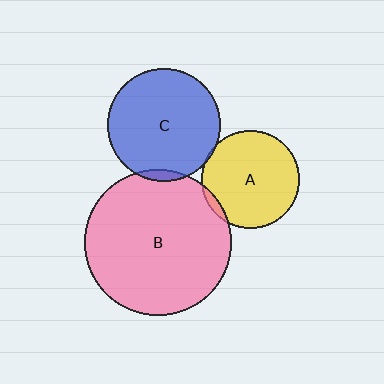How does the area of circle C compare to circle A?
Approximately 1.3 times.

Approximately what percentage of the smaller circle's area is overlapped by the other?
Approximately 5%.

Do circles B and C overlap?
Yes.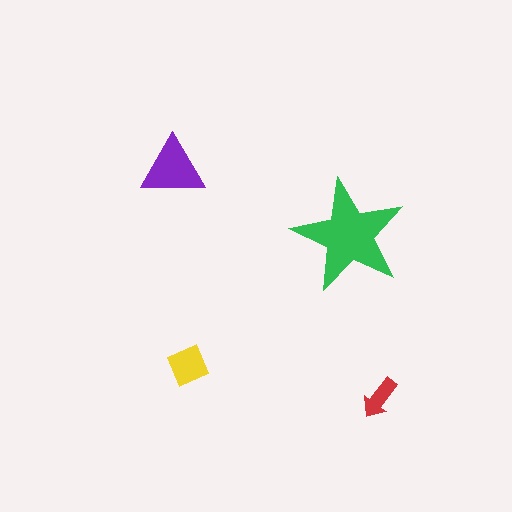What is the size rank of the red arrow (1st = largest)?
4th.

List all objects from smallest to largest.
The red arrow, the yellow square, the purple triangle, the green star.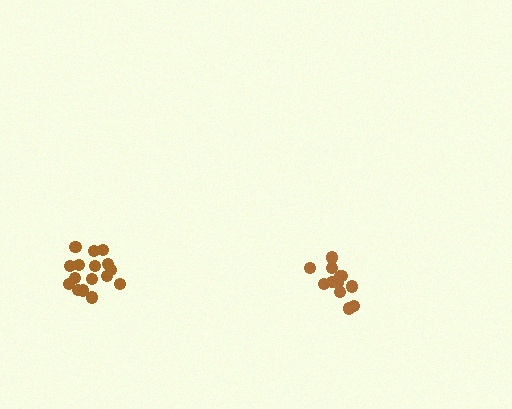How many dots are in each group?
Group 1: 12 dots, Group 2: 16 dots (28 total).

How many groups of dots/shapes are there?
There are 2 groups.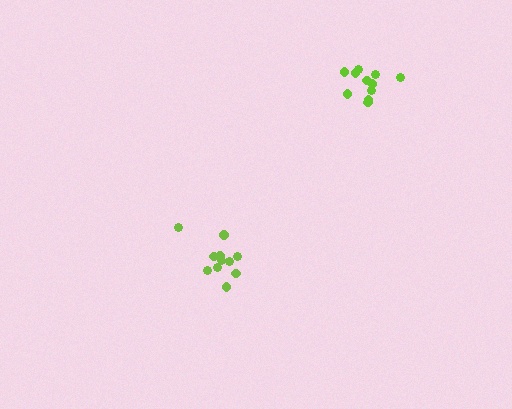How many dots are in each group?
Group 1: 11 dots, Group 2: 11 dots (22 total).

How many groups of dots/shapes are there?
There are 2 groups.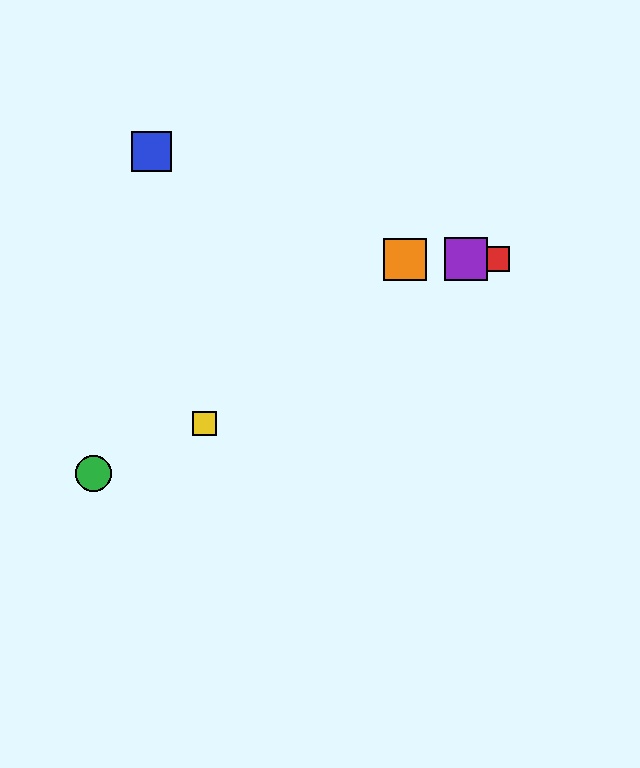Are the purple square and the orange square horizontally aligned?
Yes, both are at y≈259.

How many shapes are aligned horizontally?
3 shapes (the red square, the purple square, the orange square) are aligned horizontally.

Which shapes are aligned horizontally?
The red square, the purple square, the orange square are aligned horizontally.